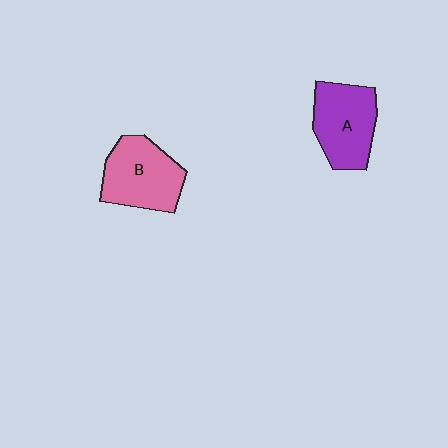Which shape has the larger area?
Shape B (pink).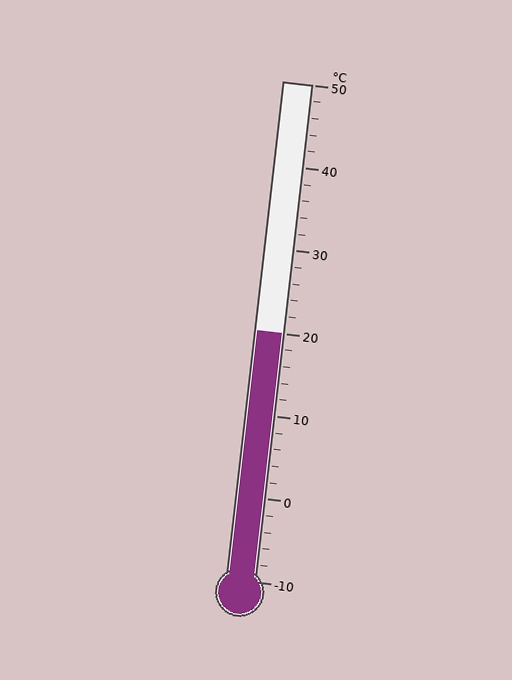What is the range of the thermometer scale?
The thermometer scale ranges from -10°C to 50°C.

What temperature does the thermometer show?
The thermometer shows approximately 20°C.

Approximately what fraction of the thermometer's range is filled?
The thermometer is filled to approximately 50% of its range.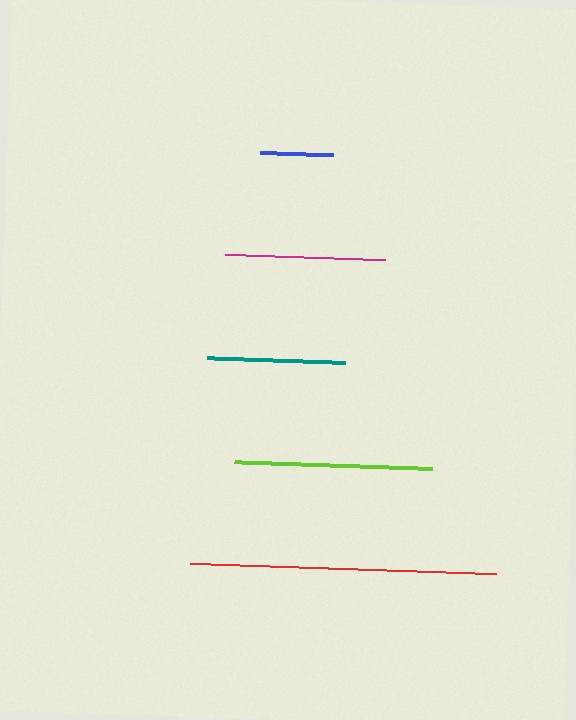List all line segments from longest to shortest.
From longest to shortest: red, lime, magenta, teal, blue.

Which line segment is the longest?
The red line is the longest at approximately 306 pixels.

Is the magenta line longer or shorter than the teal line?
The magenta line is longer than the teal line.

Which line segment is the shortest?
The blue line is the shortest at approximately 74 pixels.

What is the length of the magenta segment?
The magenta segment is approximately 162 pixels long.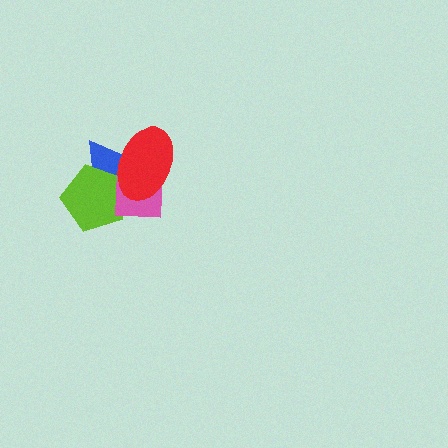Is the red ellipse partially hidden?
No, no other shape covers it.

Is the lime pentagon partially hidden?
Yes, it is partially covered by another shape.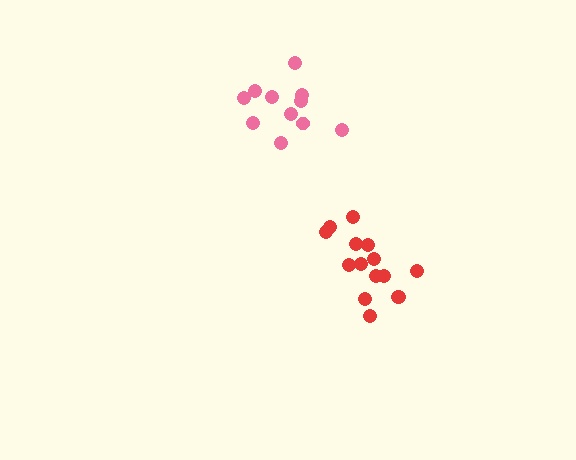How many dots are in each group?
Group 1: 11 dots, Group 2: 15 dots (26 total).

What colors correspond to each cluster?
The clusters are colored: pink, red.